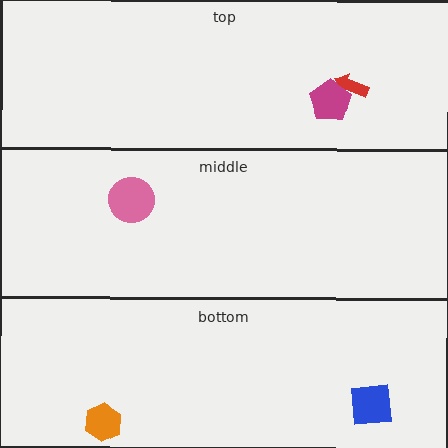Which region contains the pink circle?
The middle region.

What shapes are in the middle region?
The pink circle.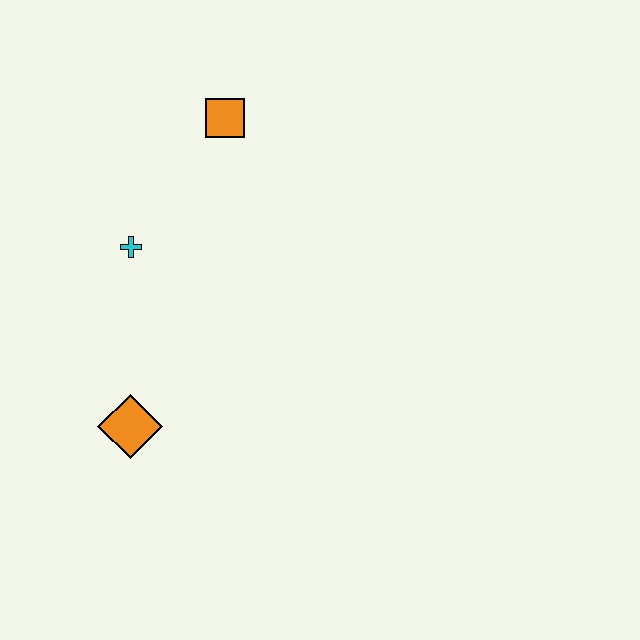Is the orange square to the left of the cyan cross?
No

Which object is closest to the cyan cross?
The orange square is closest to the cyan cross.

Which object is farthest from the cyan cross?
The orange diamond is farthest from the cyan cross.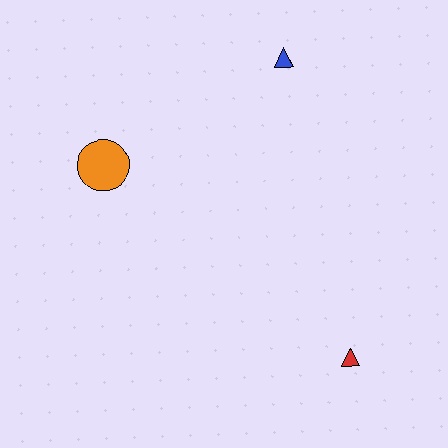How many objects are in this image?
There are 3 objects.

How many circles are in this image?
There is 1 circle.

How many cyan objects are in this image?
There are no cyan objects.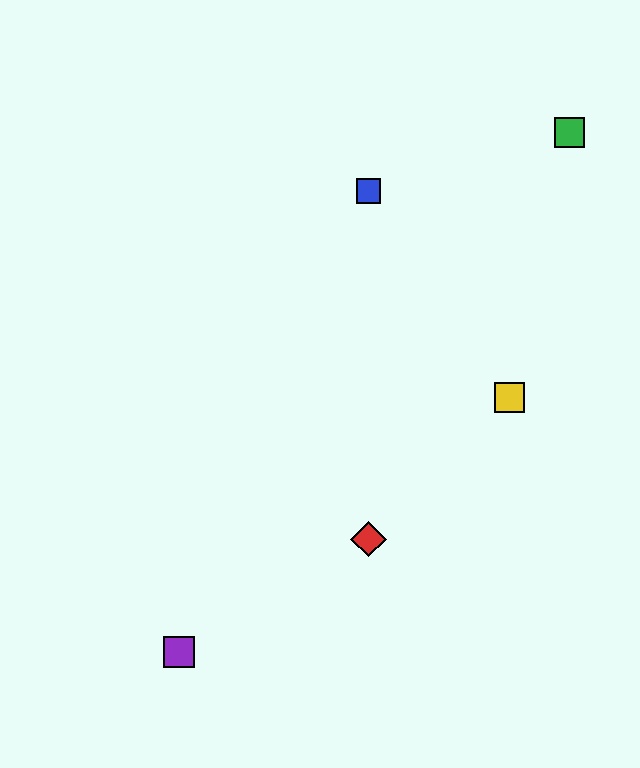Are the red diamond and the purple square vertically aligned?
No, the red diamond is at x≈368 and the purple square is at x≈179.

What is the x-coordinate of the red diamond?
The red diamond is at x≈368.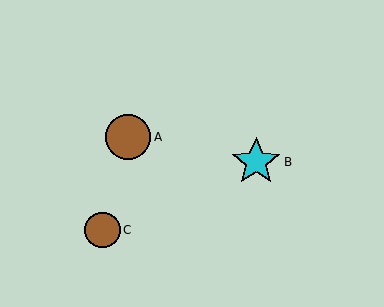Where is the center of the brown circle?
The center of the brown circle is at (128, 137).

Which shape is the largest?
The cyan star (labeled B) is the largest.